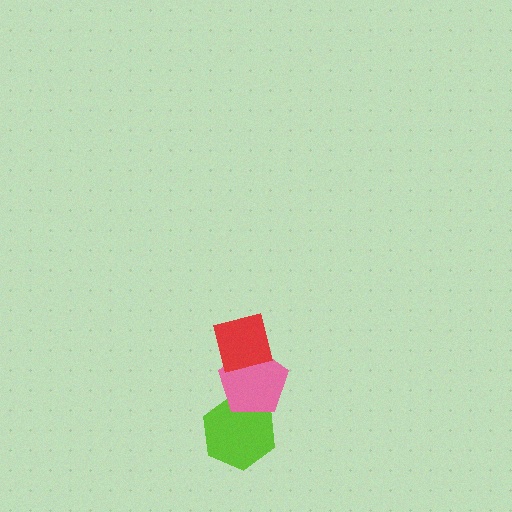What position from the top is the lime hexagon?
The lime hexagon is 3rd from the top.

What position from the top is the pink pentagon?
The pink pentagon is 2nd from the top.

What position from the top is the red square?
The red square is 1st from the top.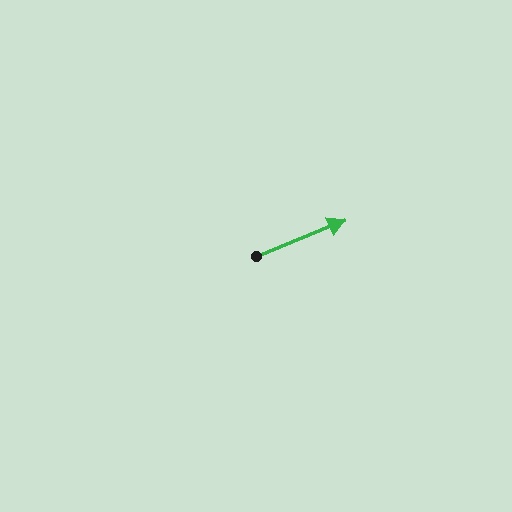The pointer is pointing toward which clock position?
Roughly 2 o'clock.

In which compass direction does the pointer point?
East.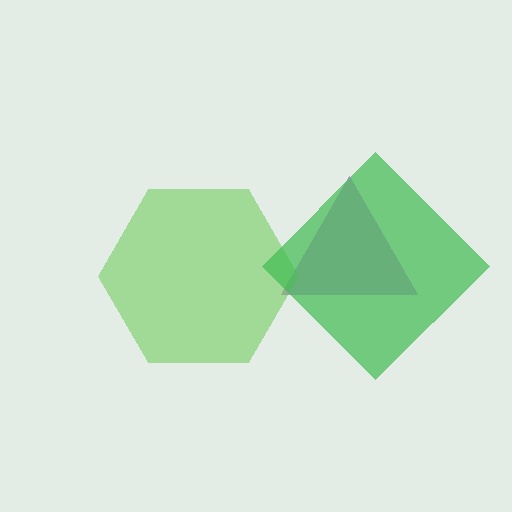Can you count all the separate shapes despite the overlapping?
Yes, there are 3 separate shapes.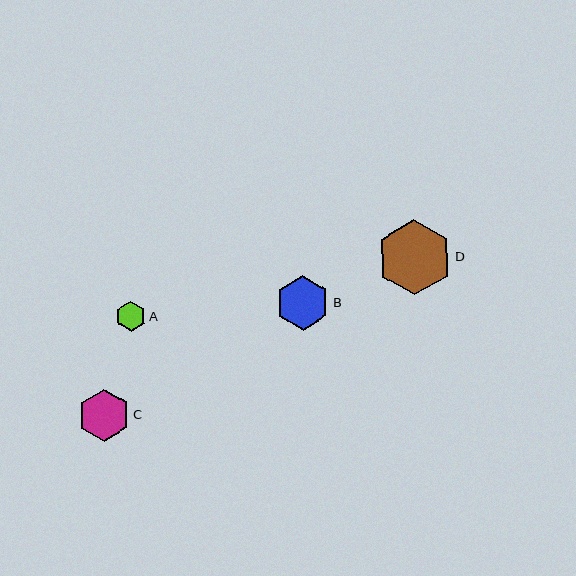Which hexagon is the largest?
Hexagon D is the largest with a size of approximately 75 pixels.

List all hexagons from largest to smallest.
From largest to smallest: D, B, C, A.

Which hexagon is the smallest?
Hexagon A is the smallest with a size of approximately 31 pixels.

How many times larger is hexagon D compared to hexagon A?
Hexagon D is approximately 2.5 times the size of hexagon A.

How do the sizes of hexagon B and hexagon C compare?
Hexagon B and hexagon C are approximately the same size.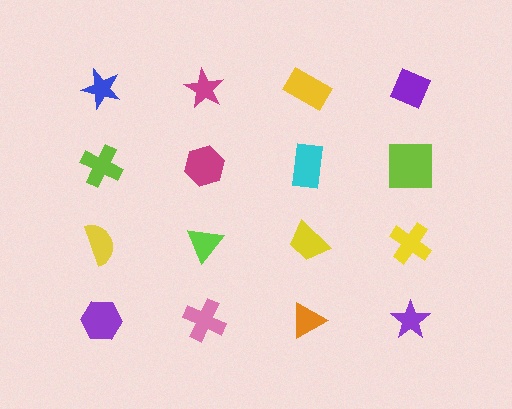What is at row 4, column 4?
A purple star.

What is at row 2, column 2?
A magenta hexagon.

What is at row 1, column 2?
A magenta star.